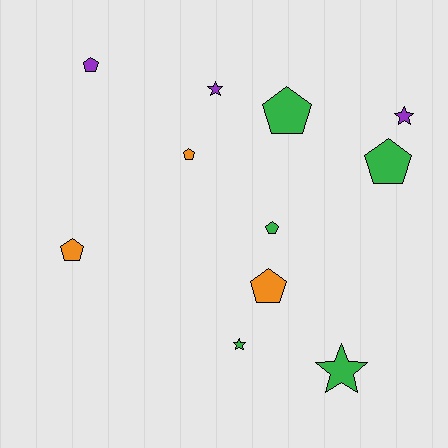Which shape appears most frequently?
Pentagon, with 7 objects.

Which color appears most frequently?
Green, with 5 objects.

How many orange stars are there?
There are no orange stars.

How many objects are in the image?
There are 11 objects.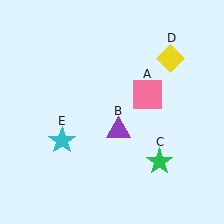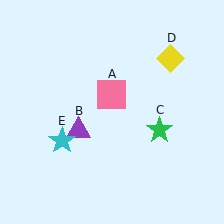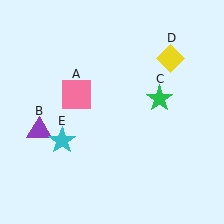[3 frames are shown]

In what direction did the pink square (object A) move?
The pink square (object A) moved left.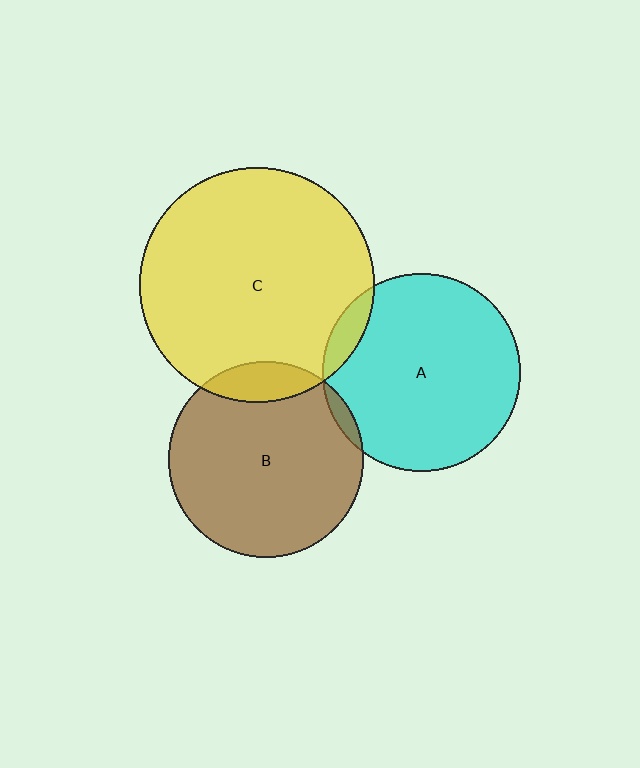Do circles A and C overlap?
Yes.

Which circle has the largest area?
Circle C (yellow).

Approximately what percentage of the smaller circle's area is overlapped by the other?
Approximately 5%.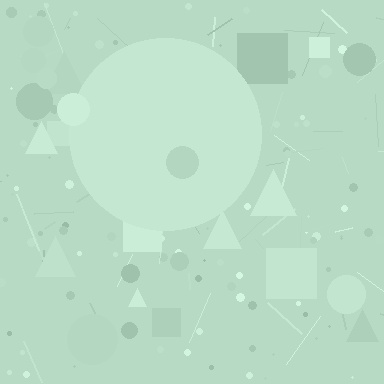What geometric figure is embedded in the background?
A circle is embedded in the background.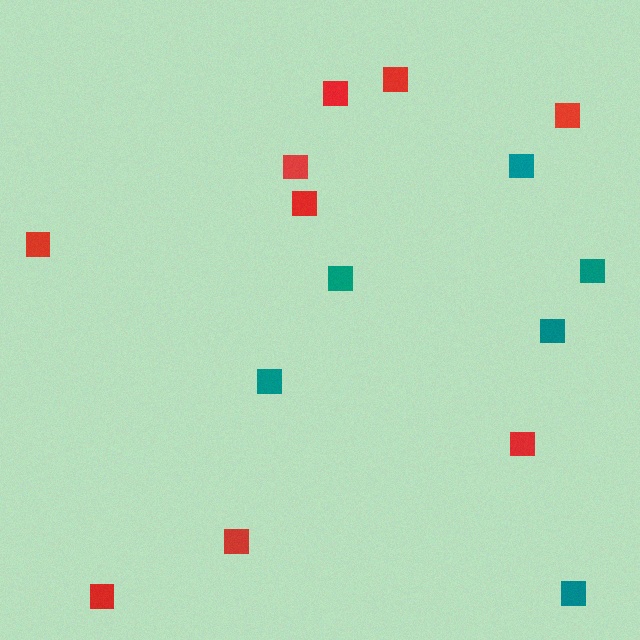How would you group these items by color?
There are 2 groups: one group of red squares (9) and one group of teal squares (6).